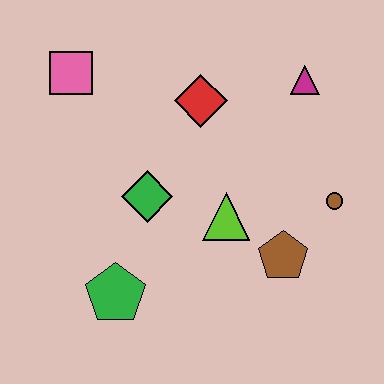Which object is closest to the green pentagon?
The green diamond is closest to the green pentagon.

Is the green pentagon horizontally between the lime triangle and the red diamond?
No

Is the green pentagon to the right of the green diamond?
No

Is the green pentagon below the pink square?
Yes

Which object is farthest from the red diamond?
The green pentagon is farthest from the red diamond.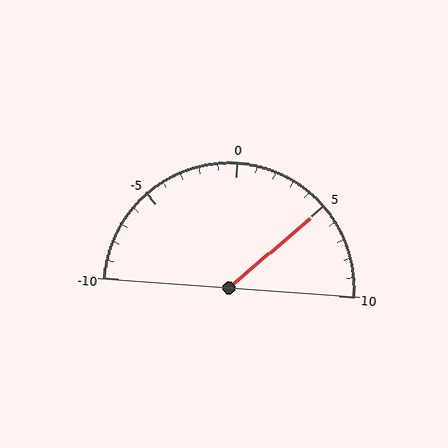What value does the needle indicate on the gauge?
The needle indicates approximately 5.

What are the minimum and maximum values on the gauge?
The gauge ranges from -10 to 10.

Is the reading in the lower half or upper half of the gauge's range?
The reading is in the upper half of the range (-10 to 10).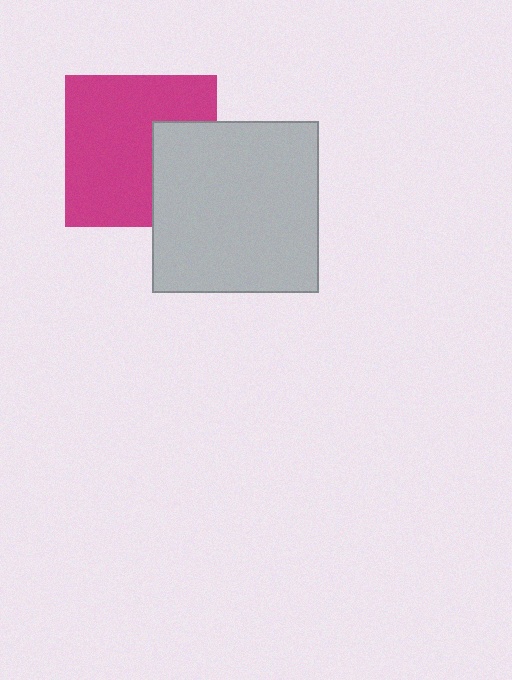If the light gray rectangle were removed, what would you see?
You would see the complete magenta square.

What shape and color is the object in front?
The object in front is a light gray rectangle.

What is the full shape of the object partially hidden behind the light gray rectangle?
The partially hidden object is a magenta square.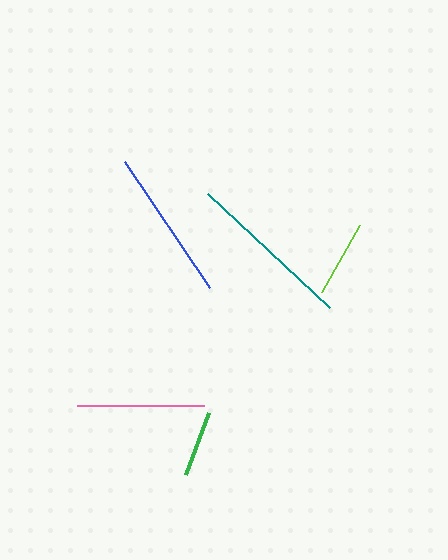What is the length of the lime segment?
The lime segment is approximately 77 pixels long.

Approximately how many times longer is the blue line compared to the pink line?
The blue line is approximately 1.2 times the length of the pink line.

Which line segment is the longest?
The teal line is the longest at approximately 167 pixels.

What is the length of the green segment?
The green segment is approximately 66 pixels long.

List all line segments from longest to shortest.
From longest to shortest: teal, blue, pink, lime, green.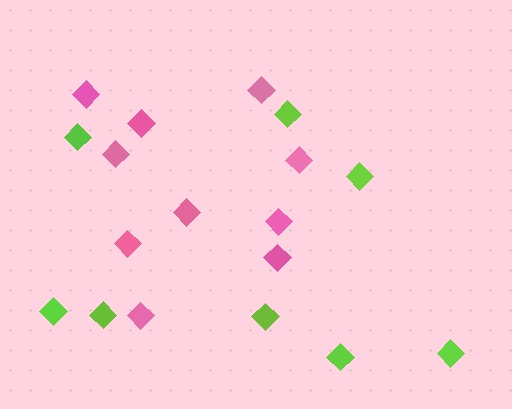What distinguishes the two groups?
There are 2 groups: one group of pink diamonds (10) and one group of lime diamonds (8).